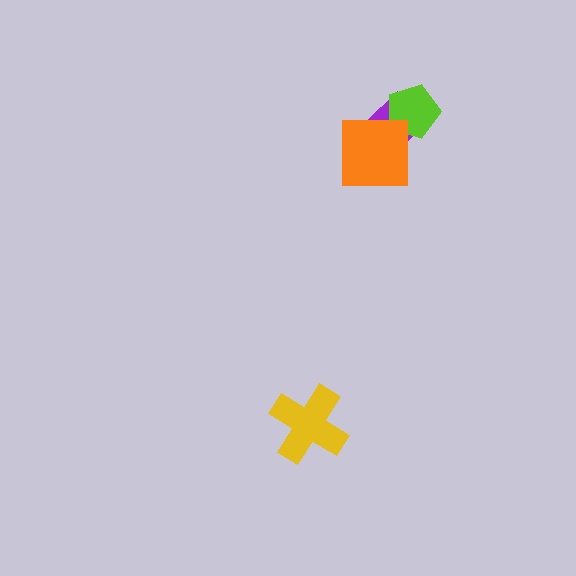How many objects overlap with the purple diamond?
2 objects overlap with the purple diamond.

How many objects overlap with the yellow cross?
0 objects overlap with the yellow cross.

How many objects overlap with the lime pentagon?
1 object overlaps with the lime pentagon.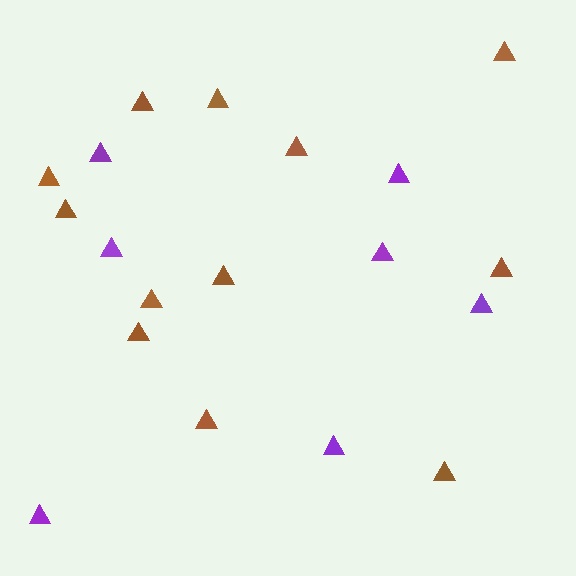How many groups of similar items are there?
There are 2 groups: one group of brown triangles (12) and one group of purple triangles (7).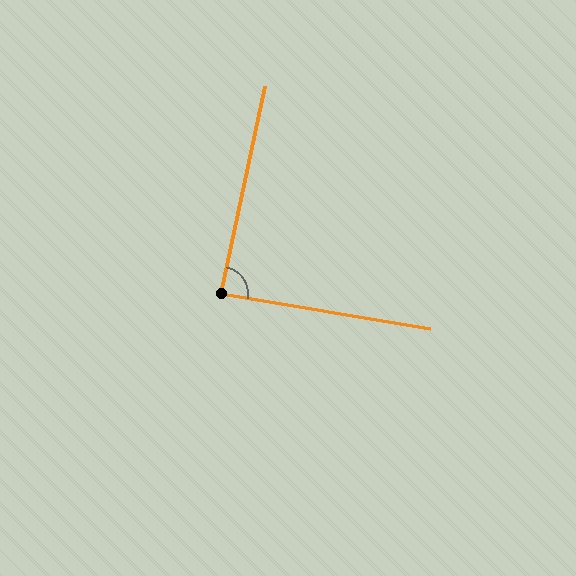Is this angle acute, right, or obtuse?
It is approximately a right angle.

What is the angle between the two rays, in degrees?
Approximately 88 degrees.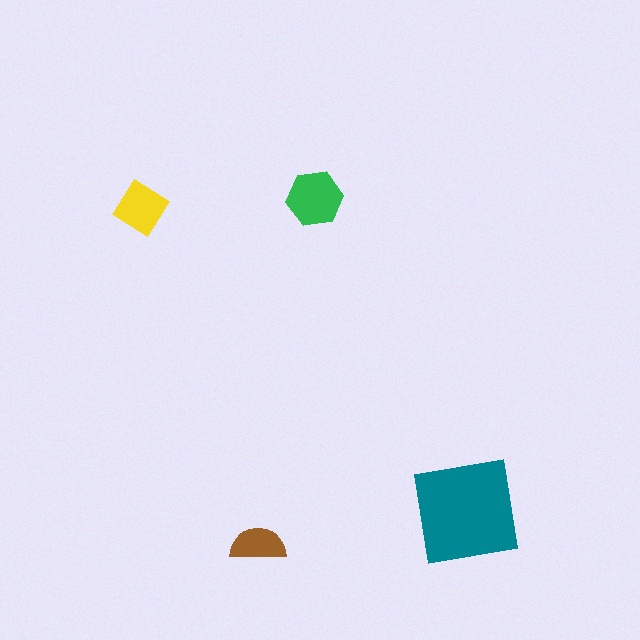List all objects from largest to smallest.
The teal square, the green hexagon, the yellow diamond, the brown semicircle.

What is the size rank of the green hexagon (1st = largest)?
2nd.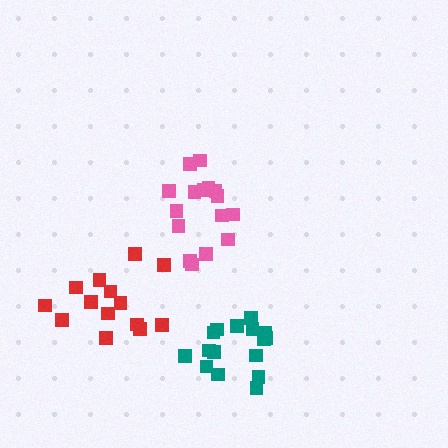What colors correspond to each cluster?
The clusters are colored: pink, teal, red.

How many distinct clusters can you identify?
There are 3 distinct clusters.